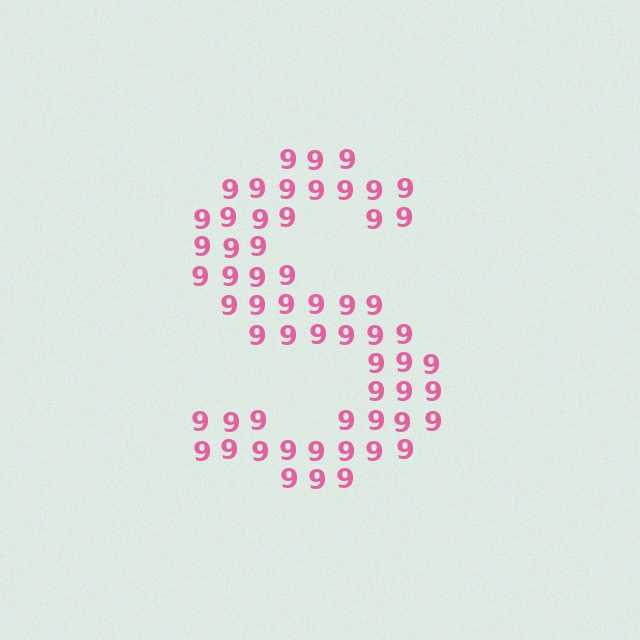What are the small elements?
The small elements are digit 9's.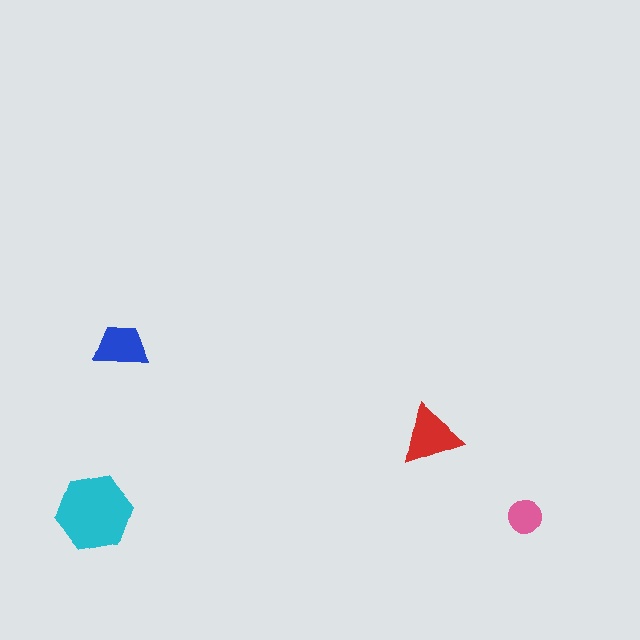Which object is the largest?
The cyan hexagon.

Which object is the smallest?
The pink circle.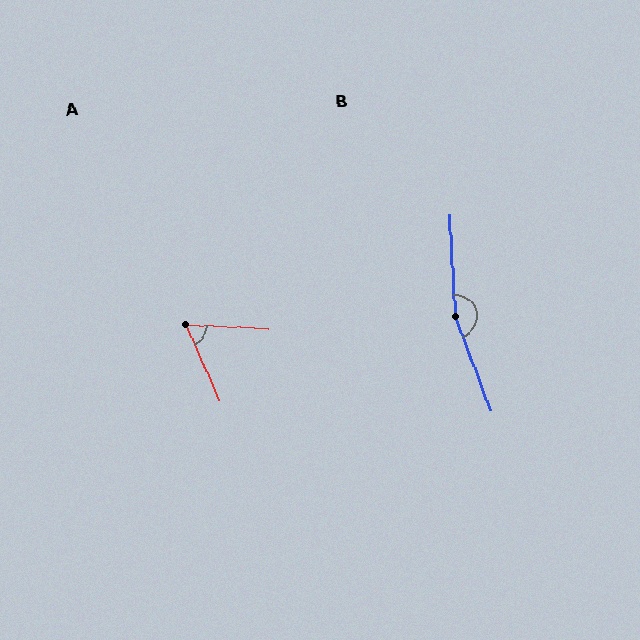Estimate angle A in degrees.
Approximately 63 degrees.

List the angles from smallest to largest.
A (63°), B (163°).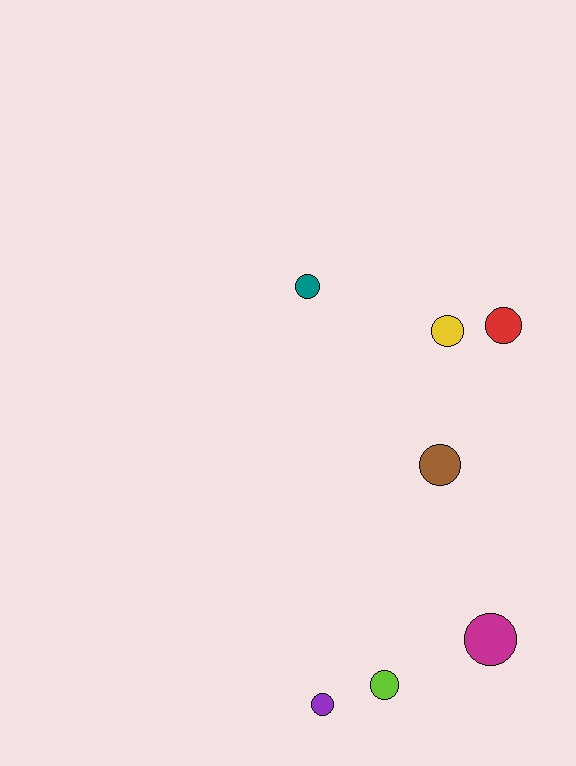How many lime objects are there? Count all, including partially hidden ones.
There is 1 lime object.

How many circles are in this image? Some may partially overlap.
There are 7 circles.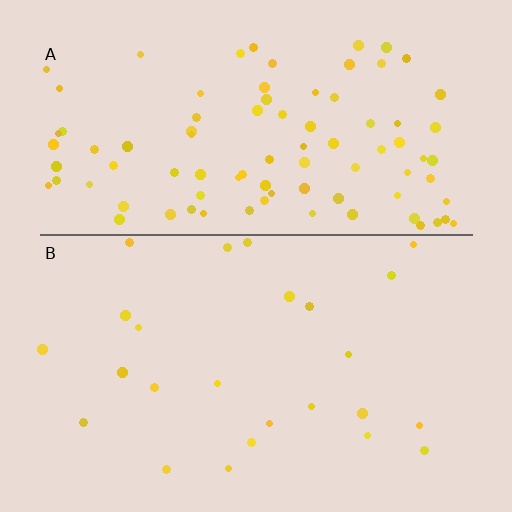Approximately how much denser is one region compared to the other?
Approximately 3.7× — region A over region B.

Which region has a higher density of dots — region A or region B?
A (the top).